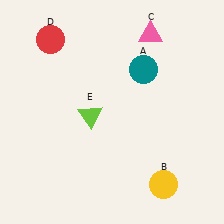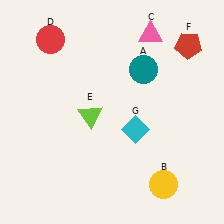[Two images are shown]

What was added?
A red pentagon (F), a cyan diamond (G) were added in Image 2.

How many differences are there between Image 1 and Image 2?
There are 2 differences between the two images.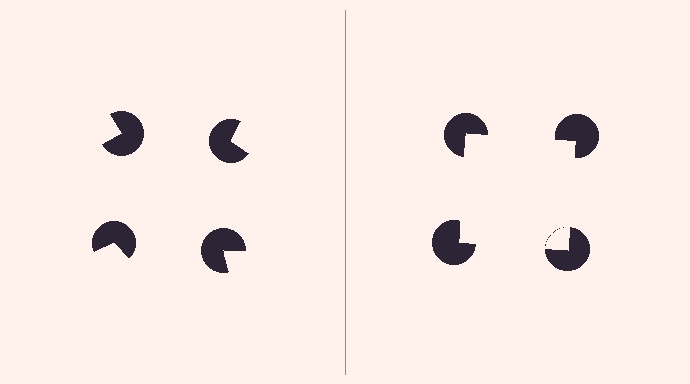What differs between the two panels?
The pac-man discs are positioned identically on both sides; only the wedge orientations differ. On the right they align to a square; on the left they are misaligned.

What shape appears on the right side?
An illusory square.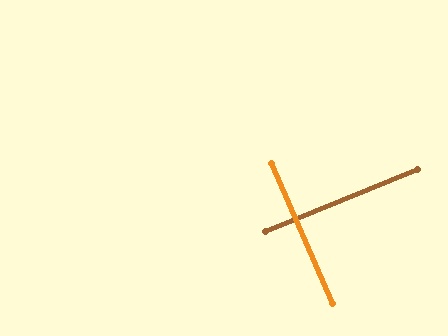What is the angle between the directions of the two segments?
Approximately 89 degrees.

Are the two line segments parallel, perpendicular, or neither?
Perpendicular — they meet at approximately 89°.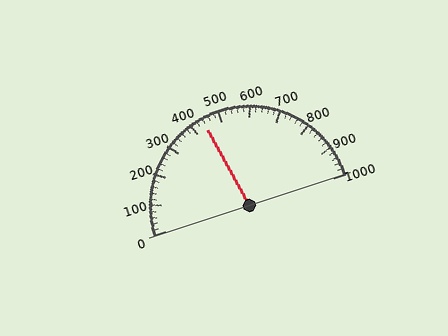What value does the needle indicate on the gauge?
The needle indicates approximately 440.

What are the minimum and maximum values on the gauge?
The gauge ranges from 0 to 1000.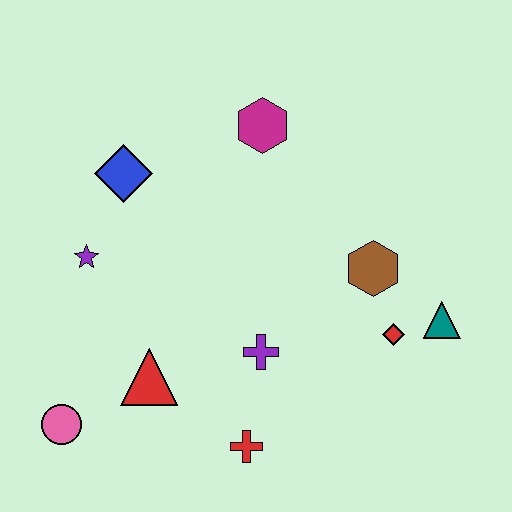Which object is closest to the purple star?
The blue diamond is closest to the purple star.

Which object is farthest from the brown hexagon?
The pink circle is farthest from the brown hexagon.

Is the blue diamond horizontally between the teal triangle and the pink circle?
Yes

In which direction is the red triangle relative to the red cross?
The red triangle is to the left of the red cross.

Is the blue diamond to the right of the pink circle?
Yes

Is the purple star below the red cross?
No